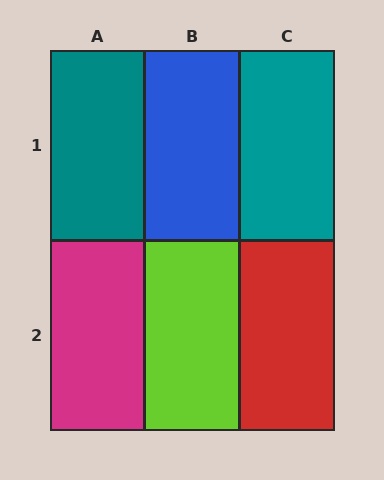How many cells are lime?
1 cell is lime.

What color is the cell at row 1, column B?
Blue.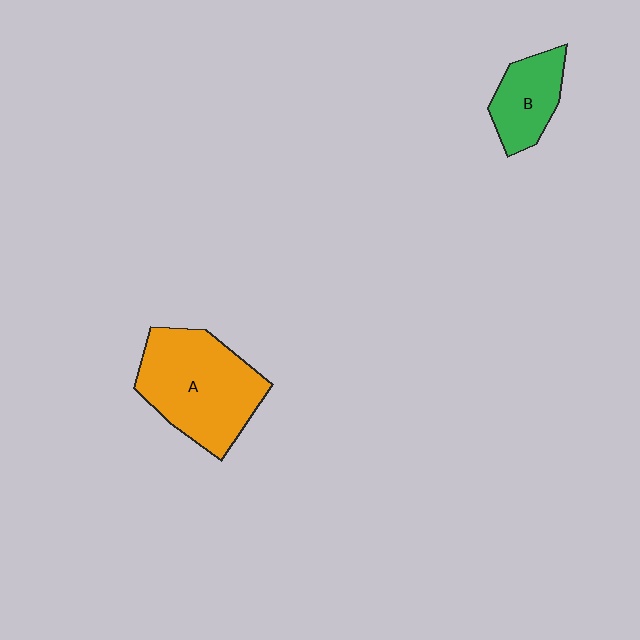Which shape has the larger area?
Shape A (orange).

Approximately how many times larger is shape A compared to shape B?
Approximately 2.1 times.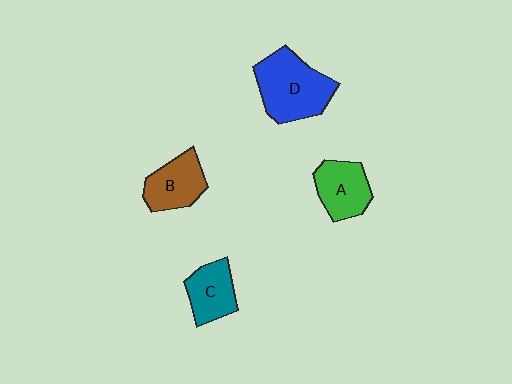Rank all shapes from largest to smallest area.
From largest to smallest: D (blue), A (green), B (brown), C (teal).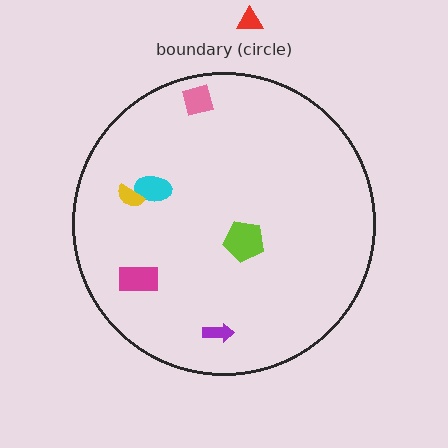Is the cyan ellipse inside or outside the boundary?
Inside.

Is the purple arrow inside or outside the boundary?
Inside.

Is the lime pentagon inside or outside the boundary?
Inside.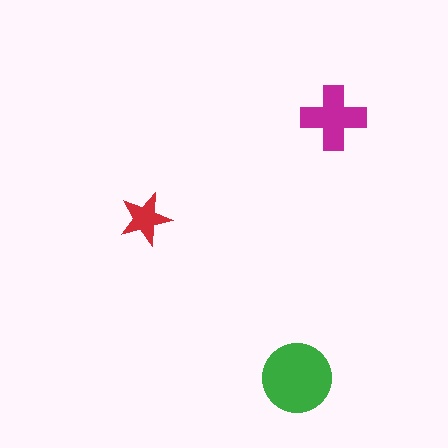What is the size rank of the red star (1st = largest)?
3rd.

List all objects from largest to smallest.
The green circle, the magenta cross, the red star.